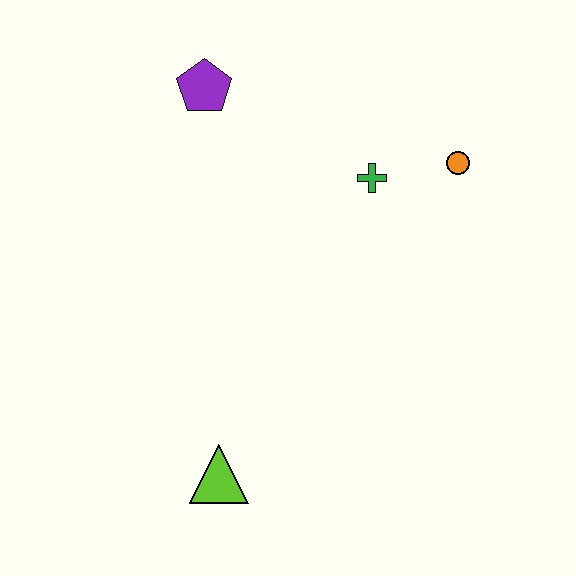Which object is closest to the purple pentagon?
The green cross is closest to the purple pentagon.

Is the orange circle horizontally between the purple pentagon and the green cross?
No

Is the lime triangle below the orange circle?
Yes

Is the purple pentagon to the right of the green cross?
No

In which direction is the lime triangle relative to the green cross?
The lime triangle is below the green cross.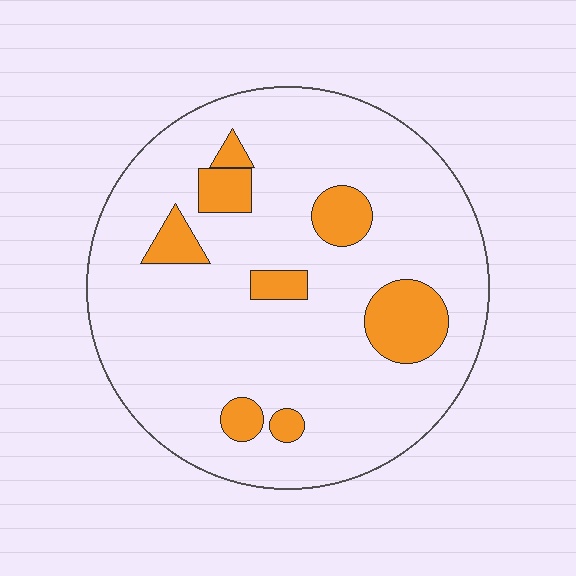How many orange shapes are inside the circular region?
8.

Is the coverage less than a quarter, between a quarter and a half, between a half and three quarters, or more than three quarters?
Less than a quarter.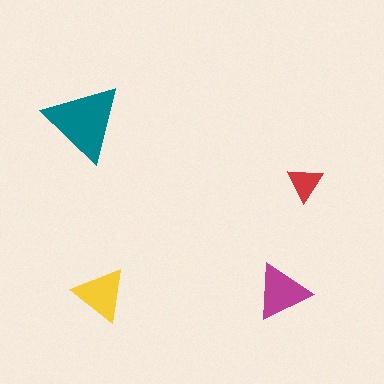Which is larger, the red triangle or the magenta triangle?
The magenta one.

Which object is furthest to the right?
The red triangle is rightmost.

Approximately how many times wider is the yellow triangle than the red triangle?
About 1.5 times wider.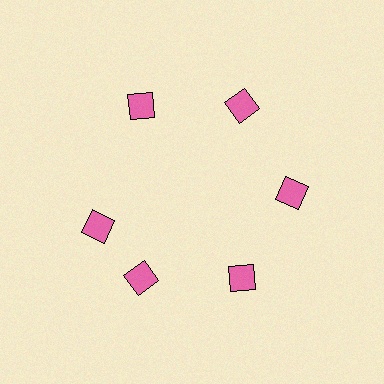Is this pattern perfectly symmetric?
No. The 6 pink diamonds are arranged in a ring, but one element near the 9 o'clock position is rotated out of alignment along the ring, breaking the 6-fold rotational symmetry.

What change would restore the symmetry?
The symmetry would be restored by rotating it back into even spacing with its neighbors so that all 6 diamonds sit at equal angles and equal distance from the center.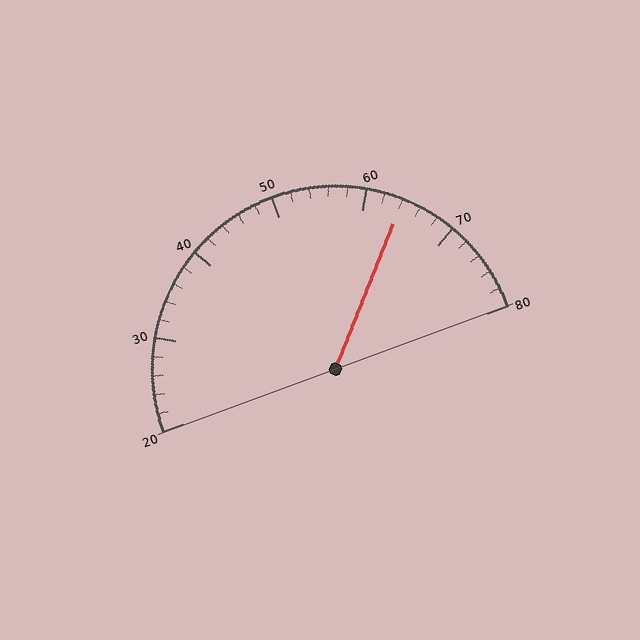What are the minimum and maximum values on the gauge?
The gauge ranges from 20 to 80.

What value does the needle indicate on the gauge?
The needle indicates approximately 64.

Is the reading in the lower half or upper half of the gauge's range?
The reading is in the upper half of the range (20 to 80).